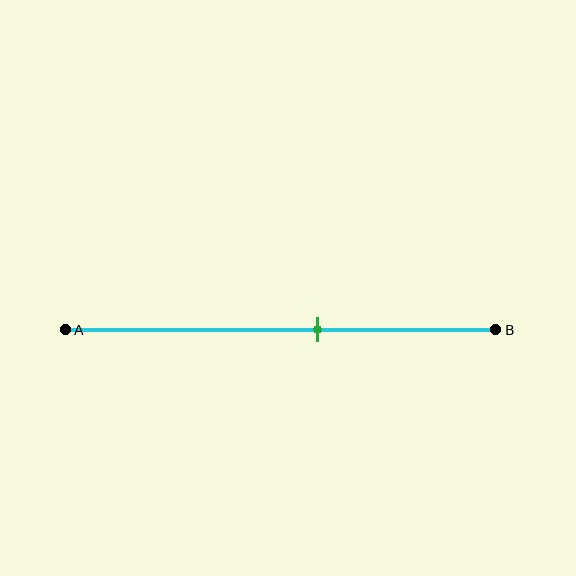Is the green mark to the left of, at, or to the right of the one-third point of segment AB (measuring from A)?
The green mark is to the right of the one-third point of segment AB.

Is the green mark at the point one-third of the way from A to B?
No, the mark is at about 60% from A, not at the 33% one-third point.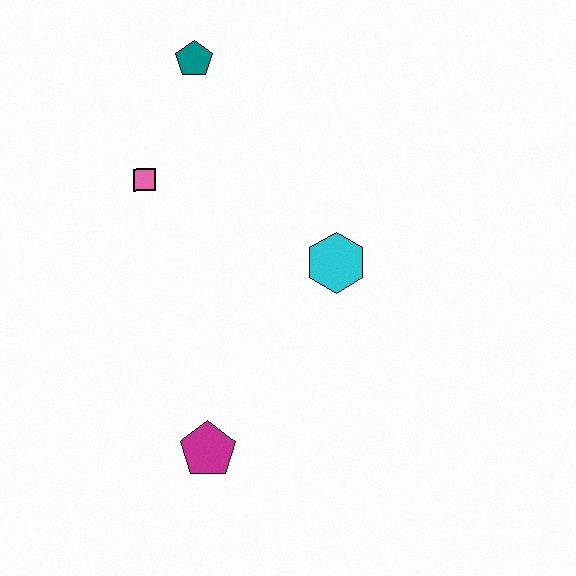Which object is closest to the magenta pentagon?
The cyan hexagon is closest to the magenta pentagon.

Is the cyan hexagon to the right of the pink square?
Yes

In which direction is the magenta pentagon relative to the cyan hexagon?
The magenta pentagon is below the cyan hexagon.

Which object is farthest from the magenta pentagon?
The teal pentagon is farthest from the magenta pentagon.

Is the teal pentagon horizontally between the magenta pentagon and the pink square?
Yes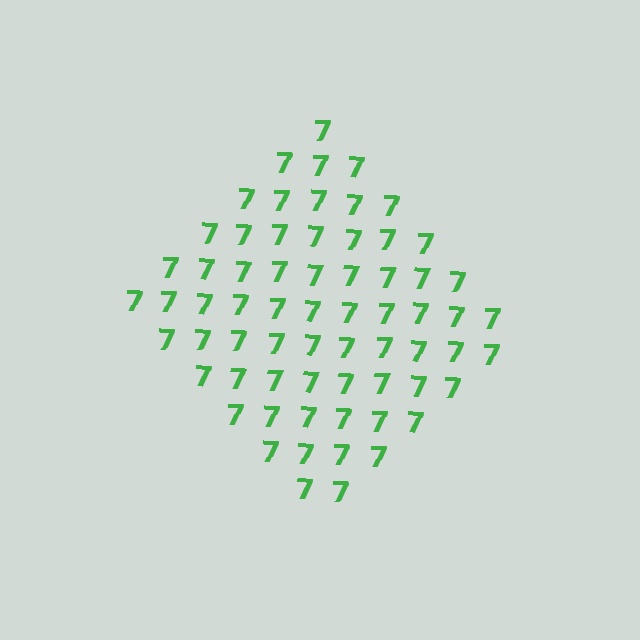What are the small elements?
The small elements are digit 7's.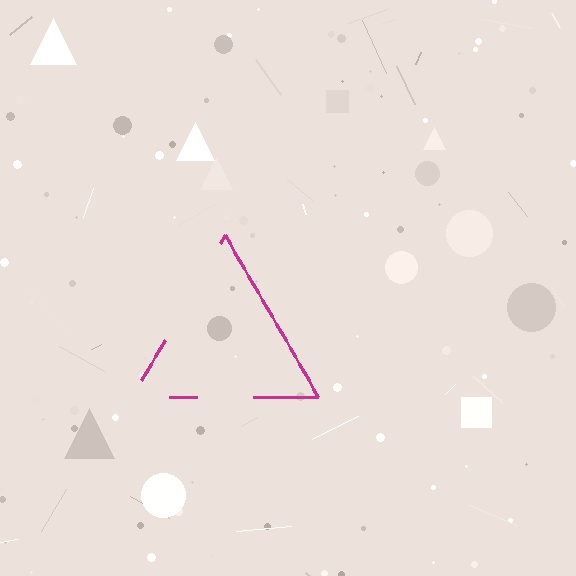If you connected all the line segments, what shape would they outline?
They would outline a triangle.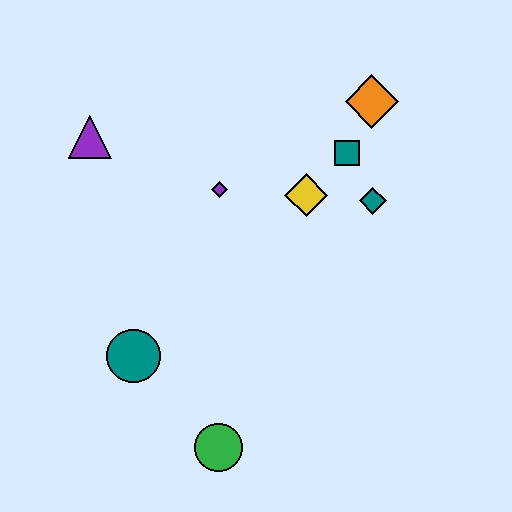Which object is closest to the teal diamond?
The teal square is closest to the teal diamond.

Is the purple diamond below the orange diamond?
Yes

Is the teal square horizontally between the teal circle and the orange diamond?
Yes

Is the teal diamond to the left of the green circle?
No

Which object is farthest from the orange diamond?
The green circle is farthest from the orange diamond.